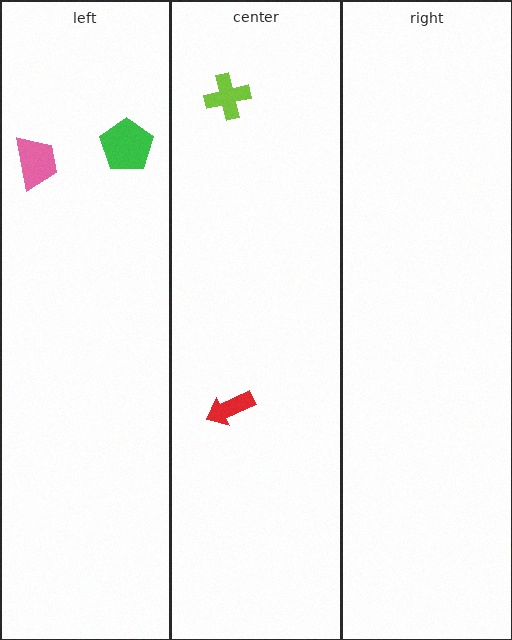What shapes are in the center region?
The red arrow, the lime cross.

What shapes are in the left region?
The pink trapezoid, the green pentagon.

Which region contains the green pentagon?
The left region.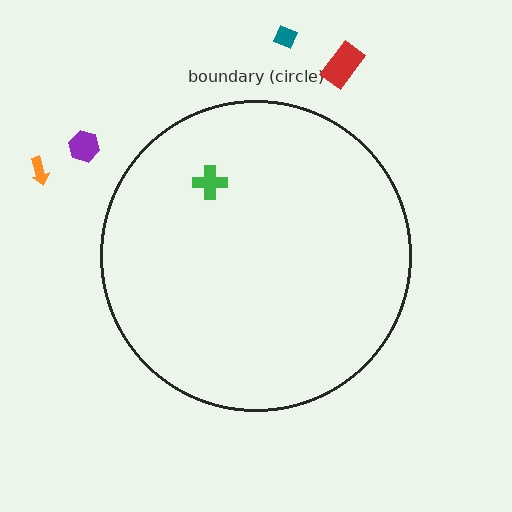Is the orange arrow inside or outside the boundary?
Outside.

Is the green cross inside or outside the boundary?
Inside.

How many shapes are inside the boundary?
1 inside, 4 outside.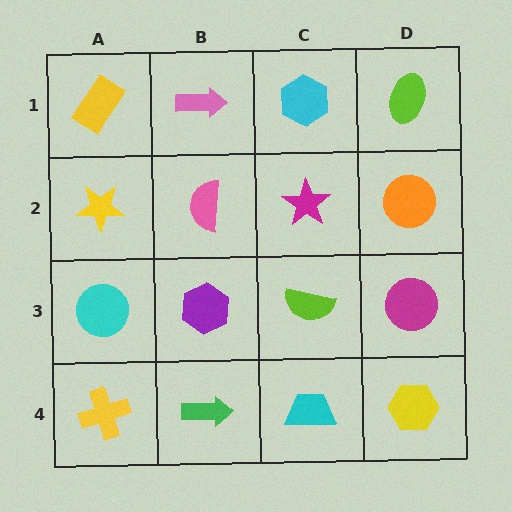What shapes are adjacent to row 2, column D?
A lime ellipse (row 1, column D), a magenta circle (row 3, column D), a magenta star (row 2, column C).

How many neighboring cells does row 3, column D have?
3.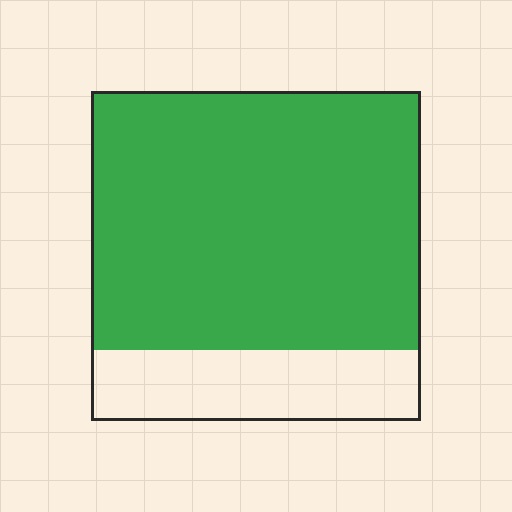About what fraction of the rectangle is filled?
About four fifths (4/5).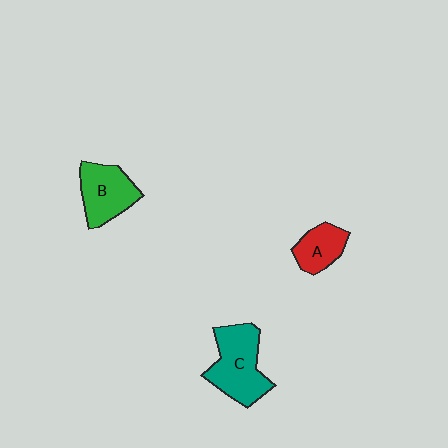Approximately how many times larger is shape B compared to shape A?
Approximately 1.5 times.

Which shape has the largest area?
Shape C (teal).